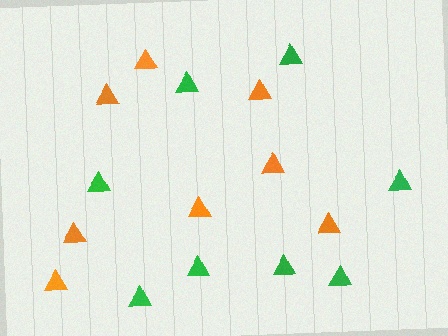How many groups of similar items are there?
There are 2 groups: one group of green triangles (8) and one group of orange triangles (8).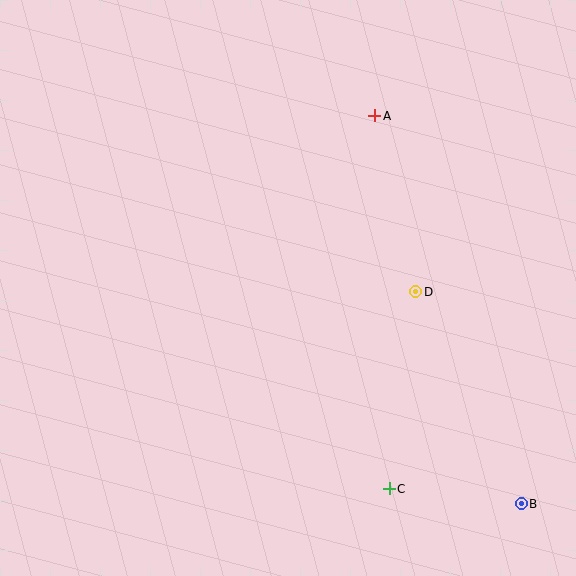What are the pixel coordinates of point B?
Point B is at (521, 504).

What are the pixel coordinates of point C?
Point C is at (389, 489).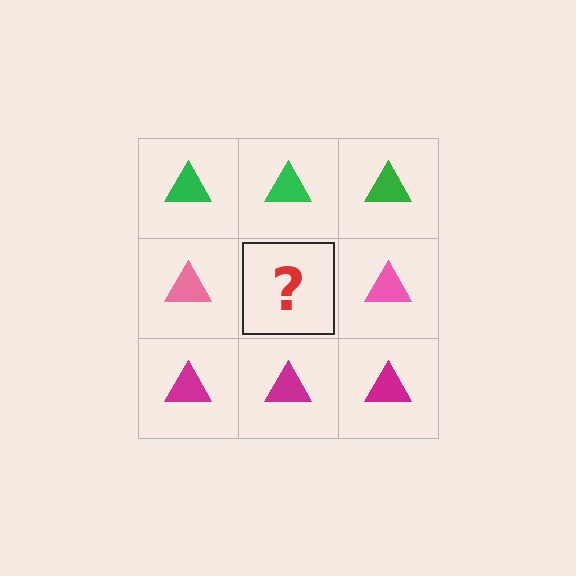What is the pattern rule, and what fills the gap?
The rule is that each row has a consistent color. The gap should be filled with a pink triangle.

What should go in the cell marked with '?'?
The missing cell should contain a pink triangle.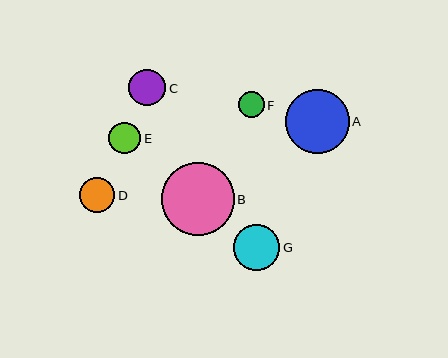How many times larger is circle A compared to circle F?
Circle A is approximately 2.5 times the size of circle F.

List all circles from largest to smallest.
From largest to smallest: B, A, G, C, D, E, F.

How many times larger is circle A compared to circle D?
Circle A is approximately 1.8 times the size of circle D.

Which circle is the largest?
Circle B is the largest with a size of approximately 73 pixels.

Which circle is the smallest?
Circle F is the smallest with a size of approximately 26 pixels.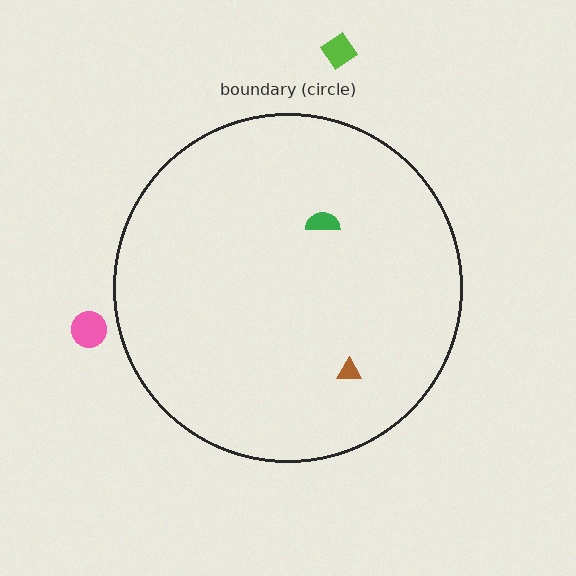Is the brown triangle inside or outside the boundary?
Inside.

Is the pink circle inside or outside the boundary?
Outside.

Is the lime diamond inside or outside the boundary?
Outside.